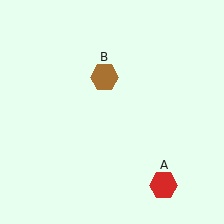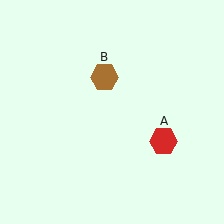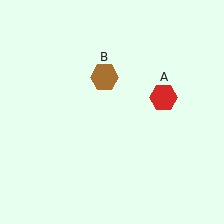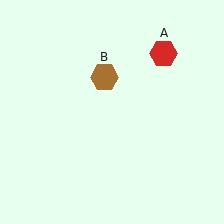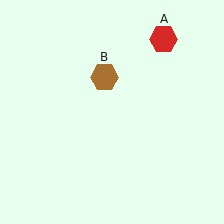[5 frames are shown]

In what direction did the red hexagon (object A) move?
The red hexagon (object A) moved up.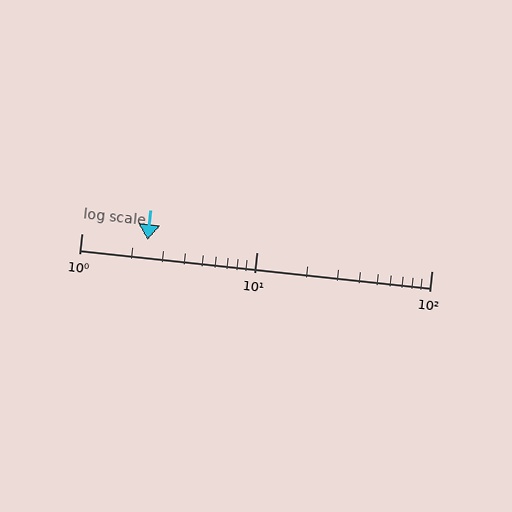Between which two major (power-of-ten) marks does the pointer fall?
The pointer is between 1 and 10.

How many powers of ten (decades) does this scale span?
The scale spans 2 decades, from 1 to 100.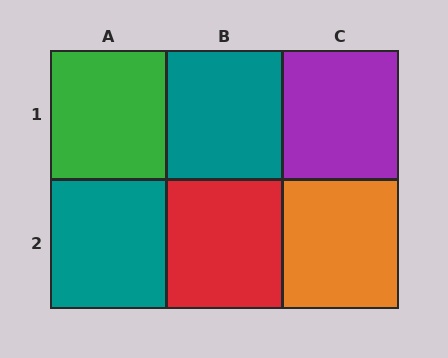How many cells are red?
1 cell is red.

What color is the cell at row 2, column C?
Orange.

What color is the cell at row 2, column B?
Red.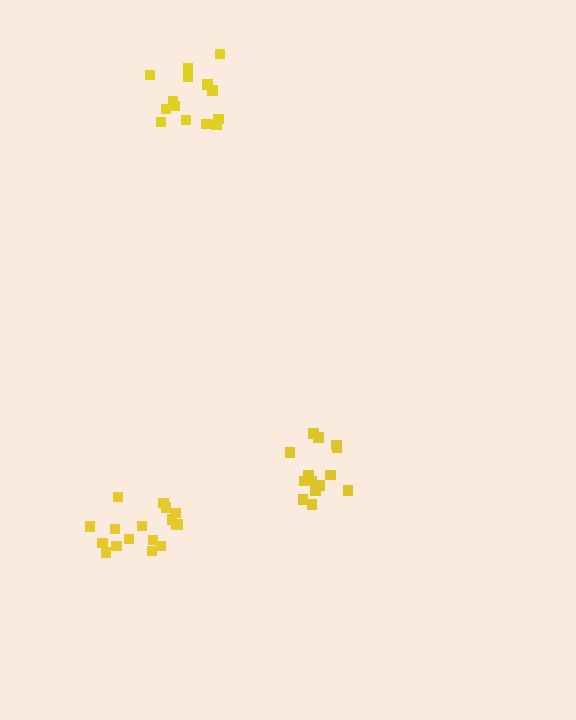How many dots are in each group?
Group 1: 14 dots, Group 2: 17 dots, Group 3: 14 dots (45 total).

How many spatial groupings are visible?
There are 3 spatial groupings.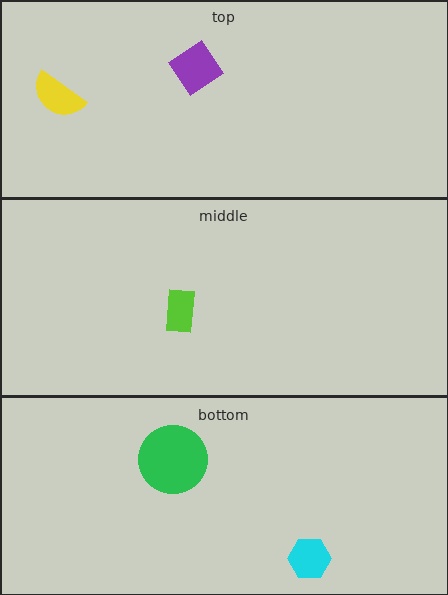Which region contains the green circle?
The bottom region.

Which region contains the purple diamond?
The top region.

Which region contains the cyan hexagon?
The bottom region.